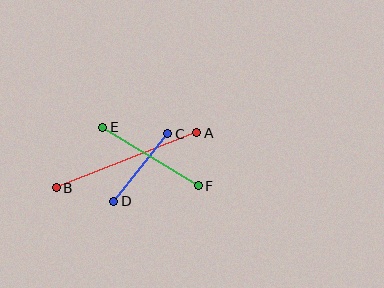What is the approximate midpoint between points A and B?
The midpoint is at approximately (126, 160) pixels.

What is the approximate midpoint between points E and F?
The midpoint is at approximately (150, 156) pixels.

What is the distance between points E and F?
The distance is approximately 112 pixels.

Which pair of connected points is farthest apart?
Points A and B are farthest apart.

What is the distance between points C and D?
The distance is approximately 86 pixels.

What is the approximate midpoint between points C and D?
The midpoint is at approximately (141, 168) pixels.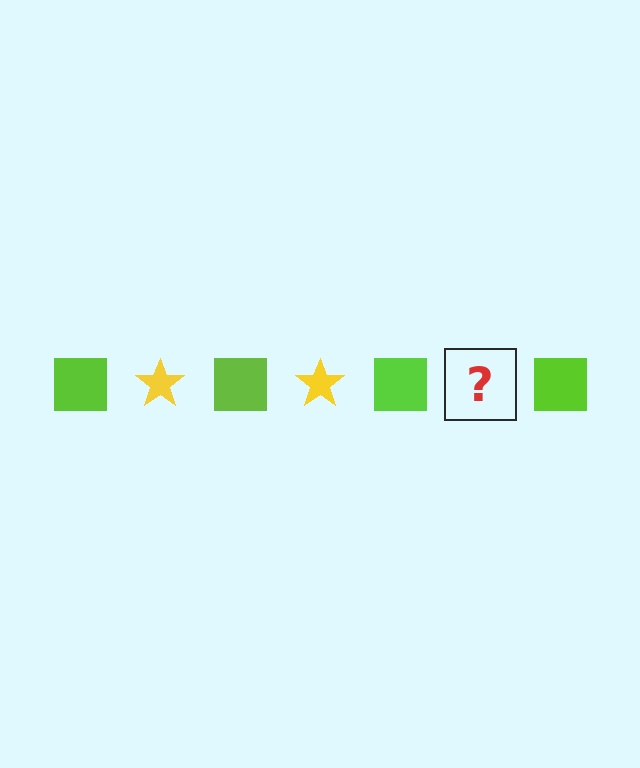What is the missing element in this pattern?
The missing element is a yellow star.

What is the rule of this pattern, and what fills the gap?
The rule is that the pattern alternates between lime square and yellow star. The gap should be filled with a yellow star.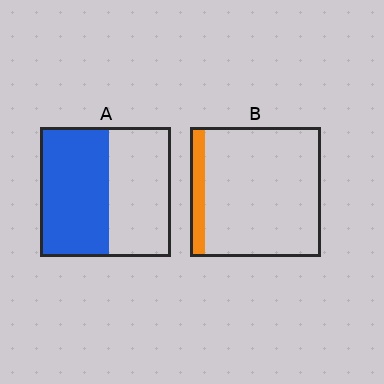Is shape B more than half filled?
No.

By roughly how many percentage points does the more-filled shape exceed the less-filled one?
By roughly 40 percentage points (A over B).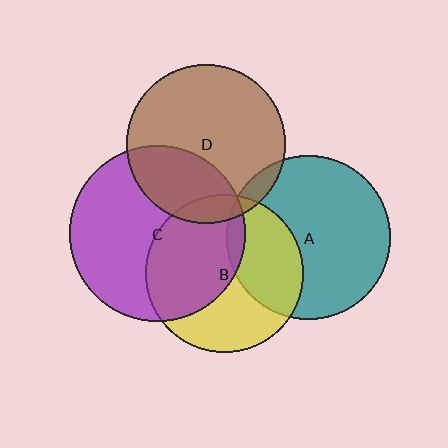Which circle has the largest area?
Circle C (purple).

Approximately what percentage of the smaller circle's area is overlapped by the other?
Approximately 50%.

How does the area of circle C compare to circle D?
Approximately 1.2 times.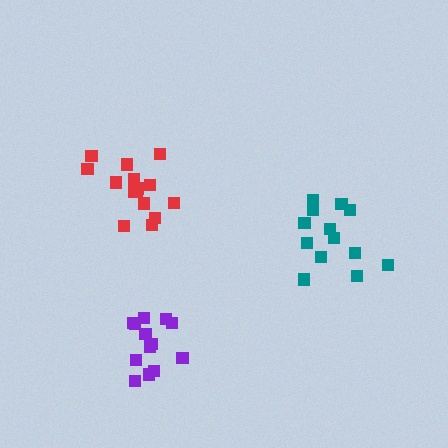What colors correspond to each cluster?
The clusters are colored: red, teal, purple.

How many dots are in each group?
Group 1: 15 dots, Group 2: 13 dots, Group 3: 14 dots (42 total).